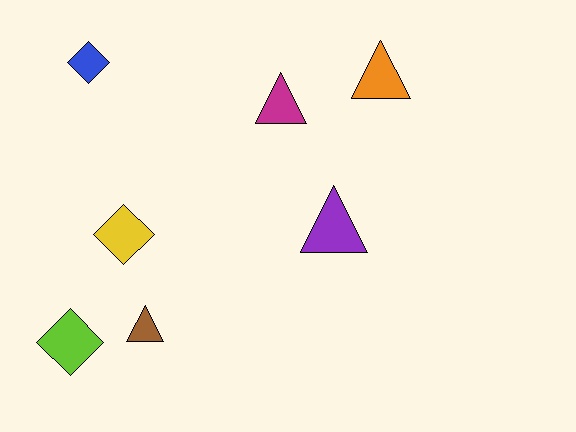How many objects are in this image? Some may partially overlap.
There are 7 objects.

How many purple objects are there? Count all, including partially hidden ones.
There is 1 purple object.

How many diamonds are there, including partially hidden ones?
There are 3 diamonds.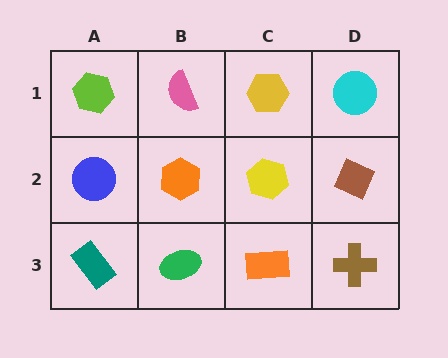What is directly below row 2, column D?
A brown cross.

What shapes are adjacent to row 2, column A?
A lime hexagon (row 1, column A), a teal rectangle (row 3, column A), an orange hexagon (row 2, column B).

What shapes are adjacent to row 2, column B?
A pink semicircle (row 1, column B), a green ellipse (row 3, column B), a blue circle (row 2, column A), a yellow hexagon (row 2, column C).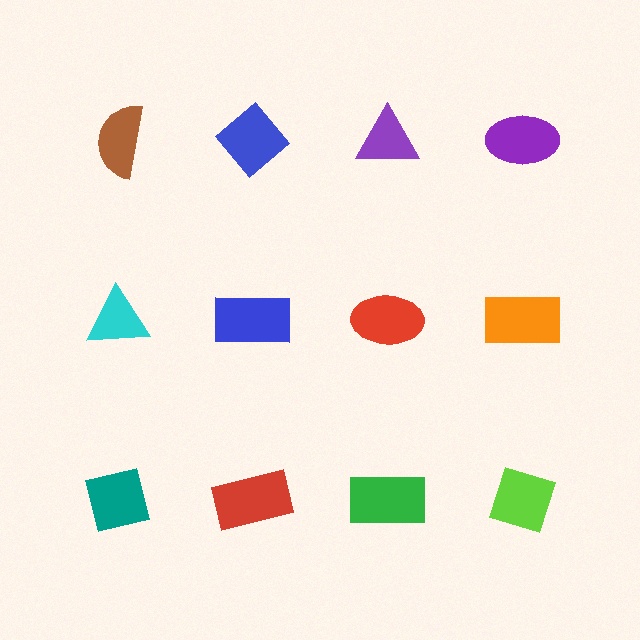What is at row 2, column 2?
A blue rectangle.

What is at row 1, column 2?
A blue diamond.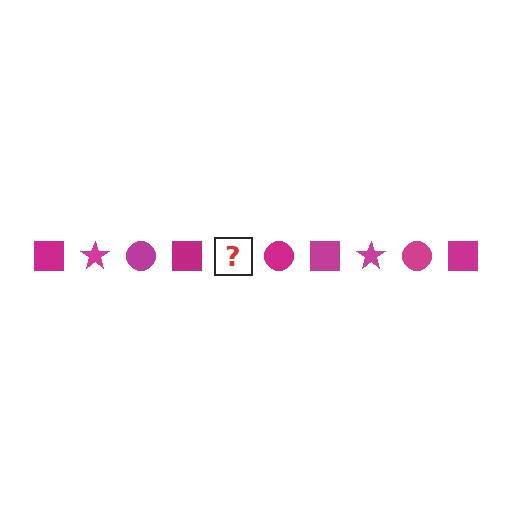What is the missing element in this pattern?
The missing element is a magenta star.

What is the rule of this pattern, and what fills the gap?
The rule is that the pattern cycles through square, star, circle shapes in magenta. The gap should be filled with a magenta star.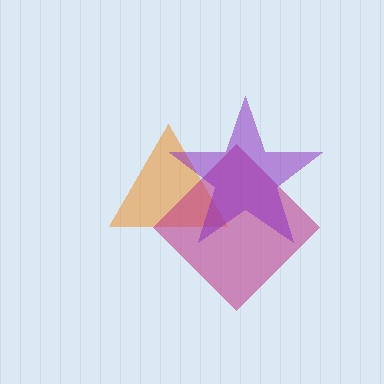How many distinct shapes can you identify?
There are 3 distinct shapes: an orange triangle, a magenta diamond, a purple star.